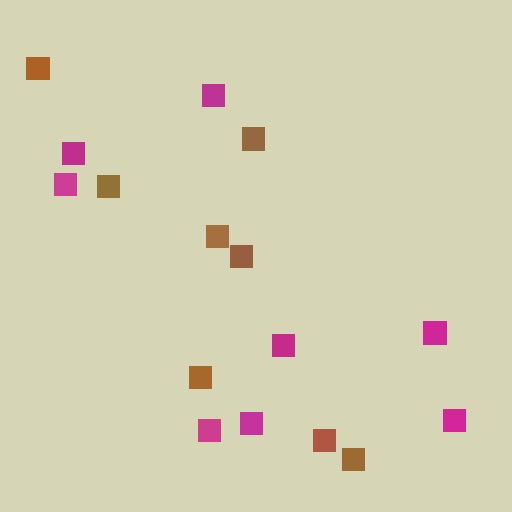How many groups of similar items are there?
There are 2 groups: one group of brown squares (8) and one group of magenta squares (8).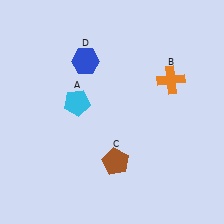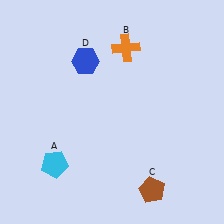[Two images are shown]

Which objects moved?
The objects that moved are: the cyan pentagon (A), the orange cross (B), the brown pentagon (C).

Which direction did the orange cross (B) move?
The orange cross (B) moved left.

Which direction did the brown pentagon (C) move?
The brown pentagon (C) moved right.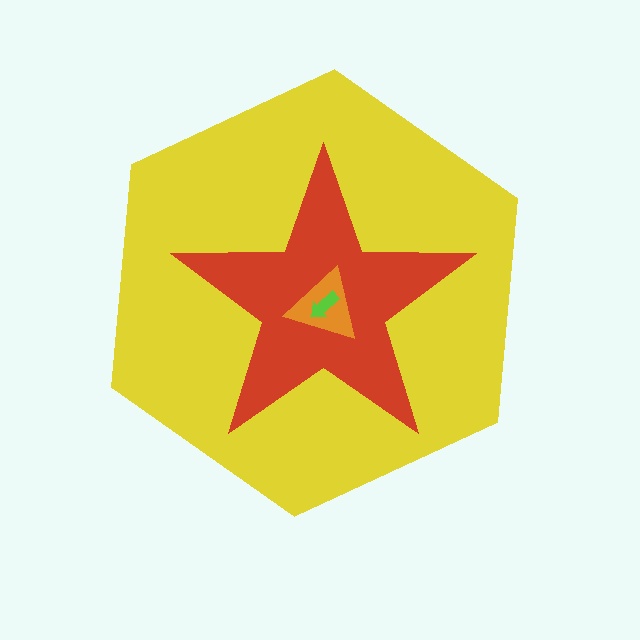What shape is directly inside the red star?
The orange triangle.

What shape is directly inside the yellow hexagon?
The red star.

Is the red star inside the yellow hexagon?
Yes.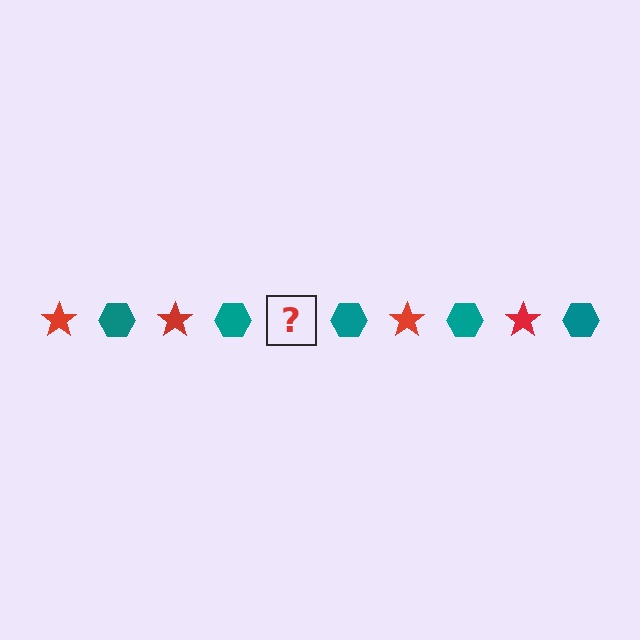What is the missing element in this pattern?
The missing element is a red star.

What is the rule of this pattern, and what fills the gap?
The rule is that the pattern alternates between red star and teal hexagon. The gap should be filled with a red star.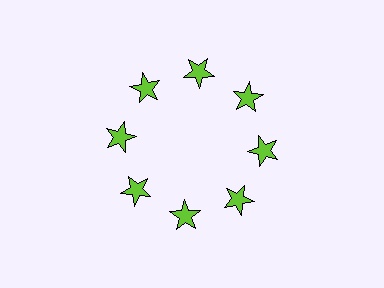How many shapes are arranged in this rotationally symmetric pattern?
There are 8 shapes, arranged in 8 groups of 1.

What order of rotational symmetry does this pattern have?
This pattern has 8-fold rotational symmetry.